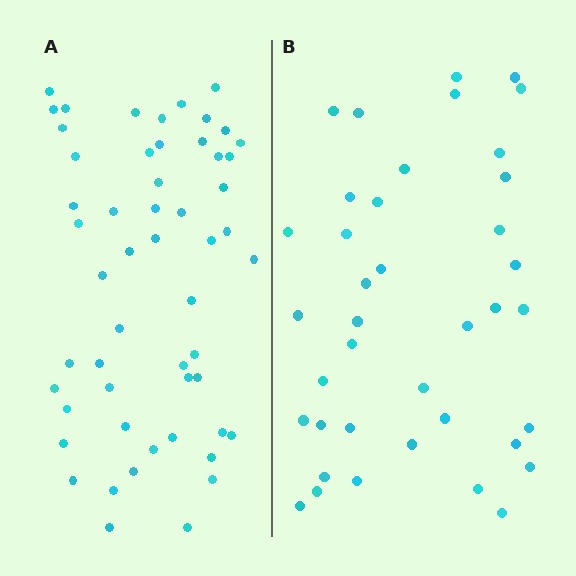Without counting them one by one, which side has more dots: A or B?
Region A (the left region) has more dots.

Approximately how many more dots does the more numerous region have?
Region A has approximately 15 more dots than region B.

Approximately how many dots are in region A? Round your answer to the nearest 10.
About 50 dots. (The exact count is 54, which rounds to 50.)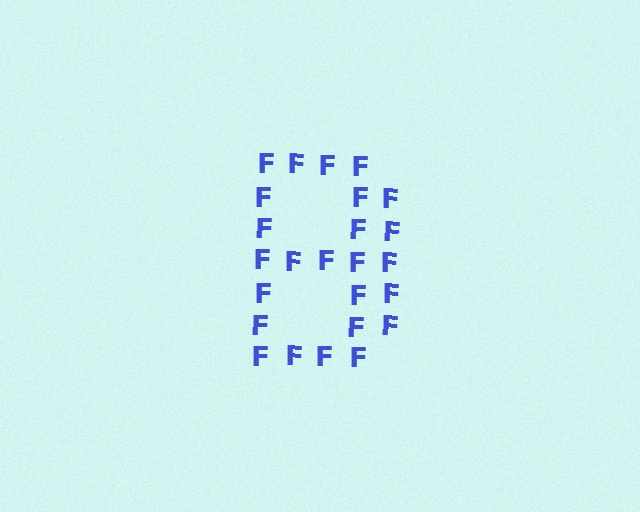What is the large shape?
The large shape is the letter B.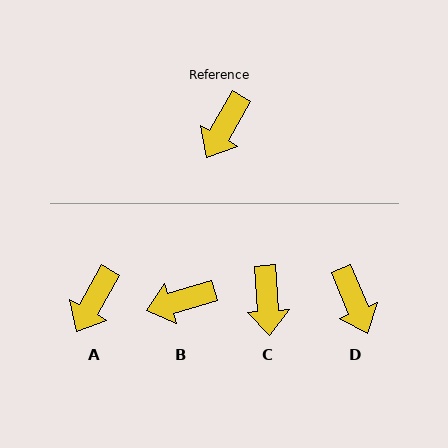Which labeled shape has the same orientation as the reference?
A.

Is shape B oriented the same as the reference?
No, it is off by about 44 degrees.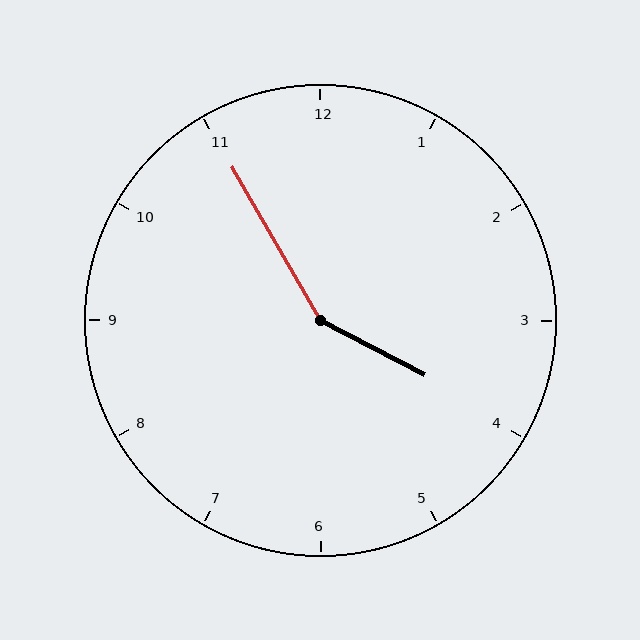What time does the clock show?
3:55.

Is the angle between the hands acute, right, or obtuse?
It is obtuse.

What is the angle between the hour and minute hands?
Approximately 148 degrees.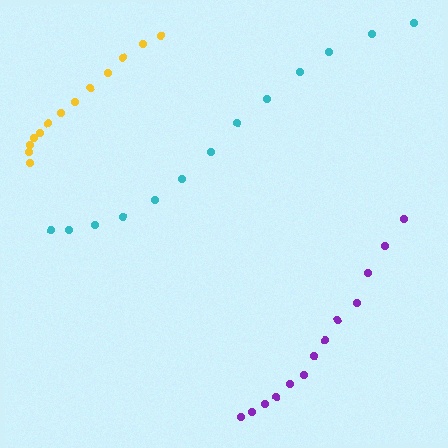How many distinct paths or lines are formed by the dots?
There are 3 distinct paths.